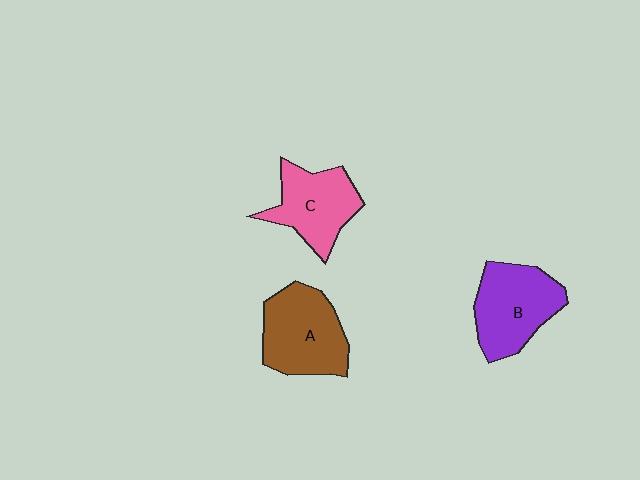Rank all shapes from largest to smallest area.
From largest to smallest: A (brown), B (purple), C (pink).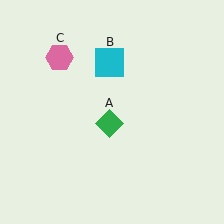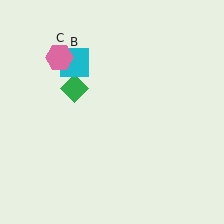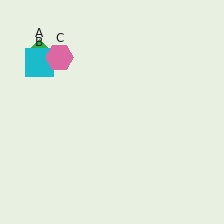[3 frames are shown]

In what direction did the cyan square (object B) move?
The cyan square (object B) moved left.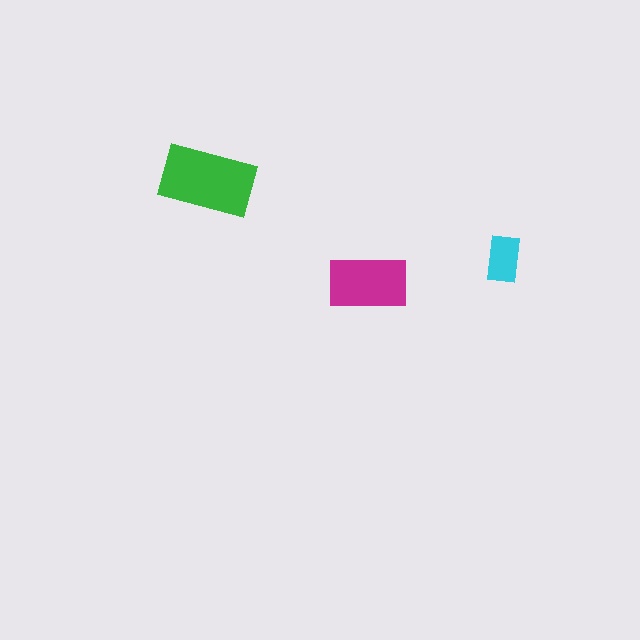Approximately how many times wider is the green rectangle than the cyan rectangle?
About 2 times wider.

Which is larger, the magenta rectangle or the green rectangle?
The green one.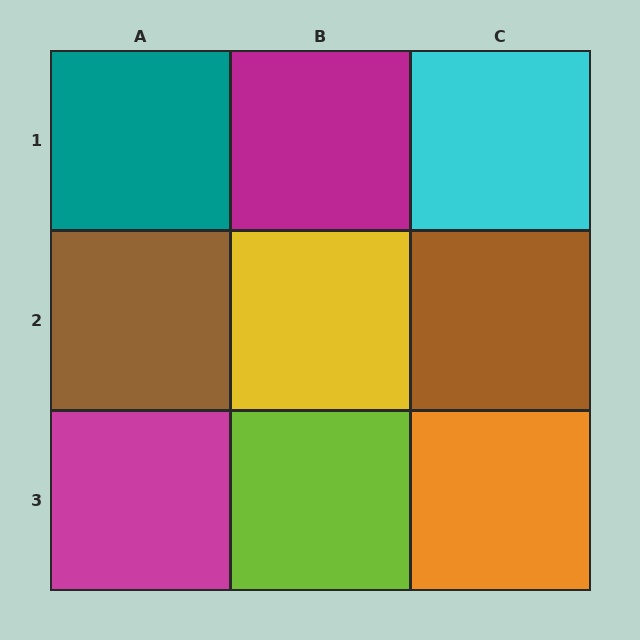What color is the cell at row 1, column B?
Magenta.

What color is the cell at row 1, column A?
Teal.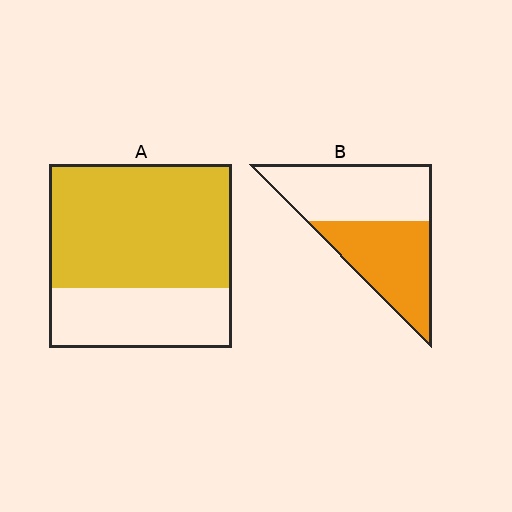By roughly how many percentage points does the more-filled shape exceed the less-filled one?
By roughly 20 percentage points (A over B).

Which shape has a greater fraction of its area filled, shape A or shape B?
Shape A.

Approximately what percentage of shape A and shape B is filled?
A is approximately 65% and B is approximately 50%.